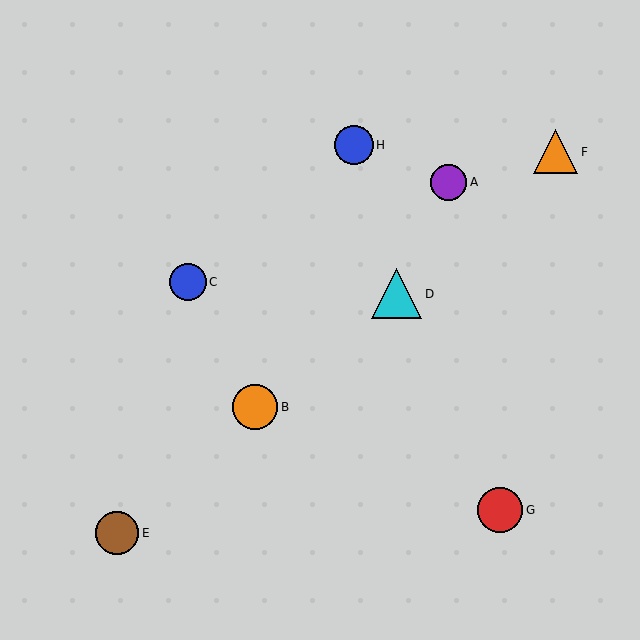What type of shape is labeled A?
Shape A is a purple circle.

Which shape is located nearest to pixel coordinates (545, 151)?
The orange triangle (labeled F) at (556, 152) is nearest to that location.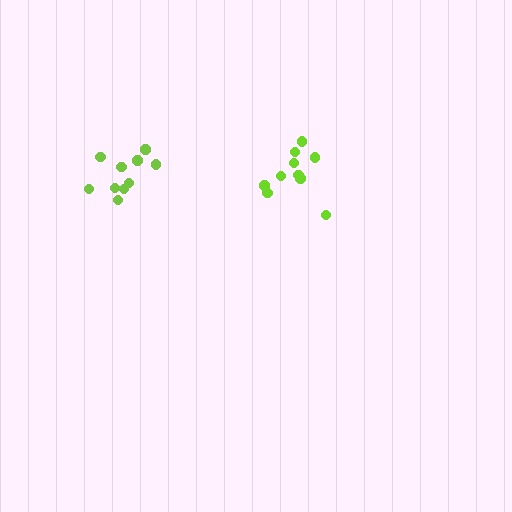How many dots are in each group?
Group 1: 10 dots, Group 2: 10 dots (20 total).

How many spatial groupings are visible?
There are 2 spatial groupings.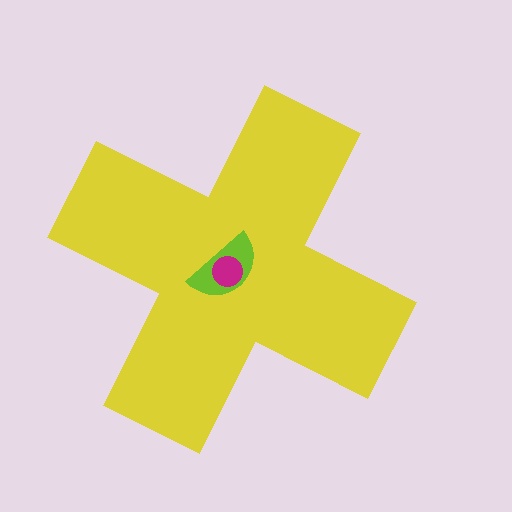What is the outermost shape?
The yellow cross.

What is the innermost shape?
The magenta circle.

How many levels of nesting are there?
3.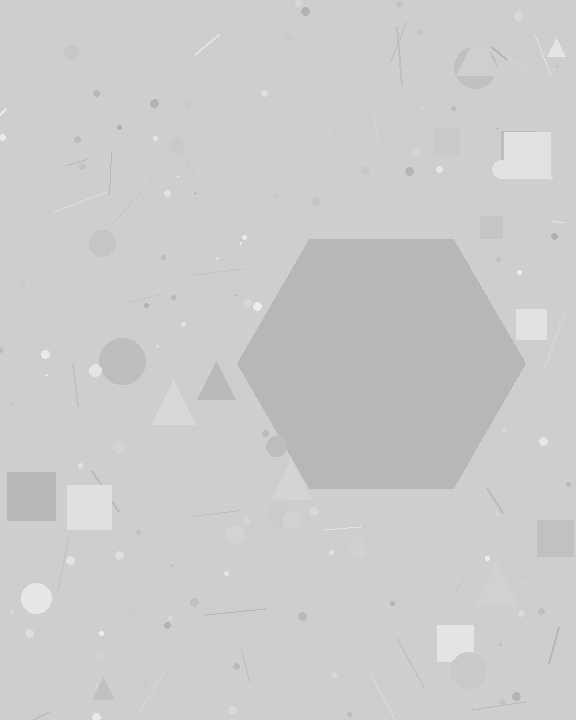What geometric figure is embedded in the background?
A hexagon is embedded in the background.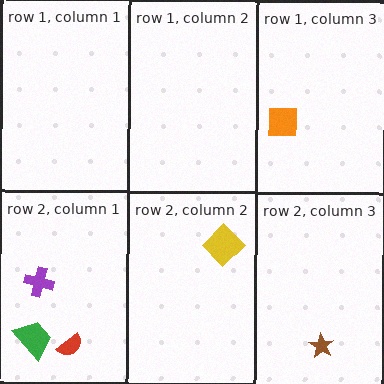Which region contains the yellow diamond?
The row 2, column 2 region.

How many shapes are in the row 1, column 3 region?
1.